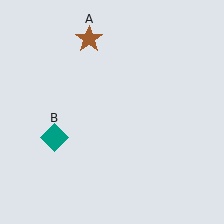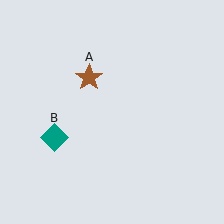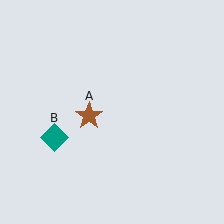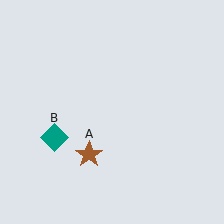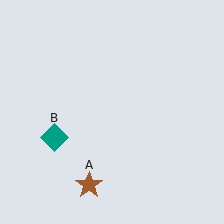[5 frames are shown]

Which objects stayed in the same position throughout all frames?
Teal diamond (object B) remained stationary.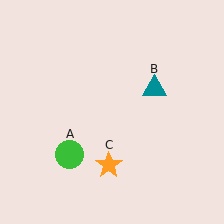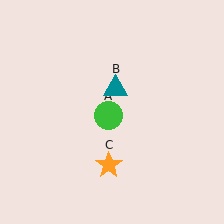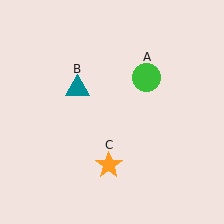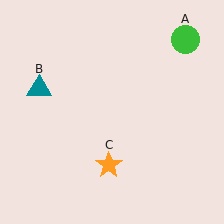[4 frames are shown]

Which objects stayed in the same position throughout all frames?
Orange star (object C) remained stationary.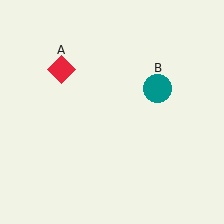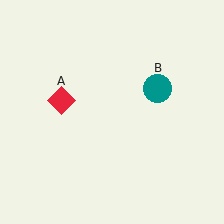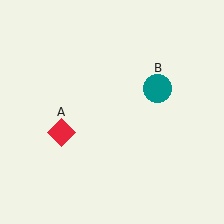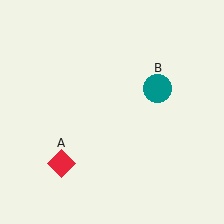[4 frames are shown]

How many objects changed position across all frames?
1 object changed position: red diamond (object A).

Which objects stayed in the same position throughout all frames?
Teal circle (object B) remained stationary.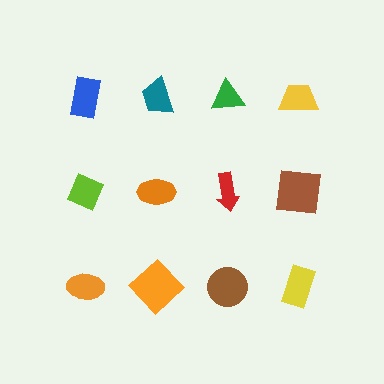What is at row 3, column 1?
An orange ellipse.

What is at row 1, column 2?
A teal trapezoid.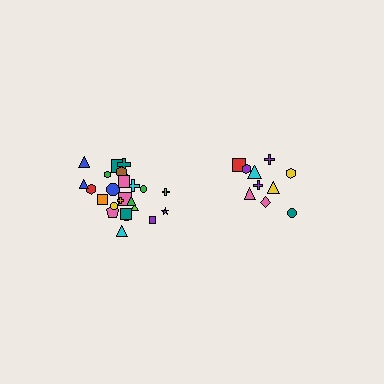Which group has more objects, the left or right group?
The left group.